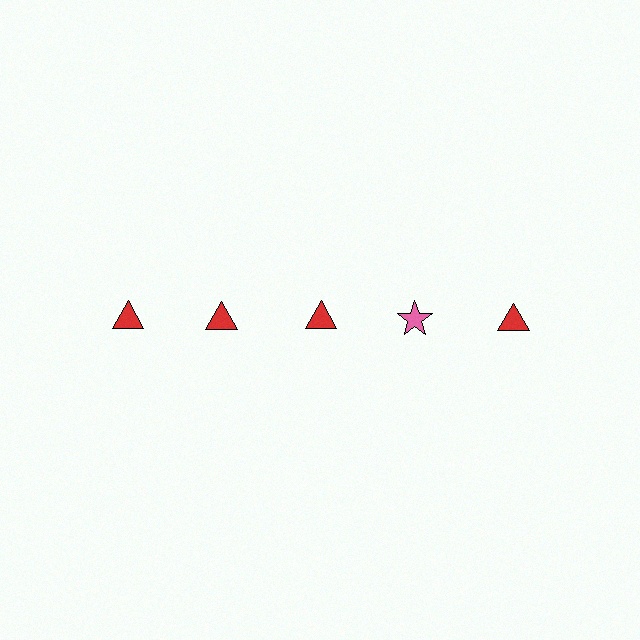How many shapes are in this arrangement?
There are 5 shapes arranged in a grid pattern.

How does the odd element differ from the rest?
It differs in both color (pink instead of red) and shape (star instead of triangle).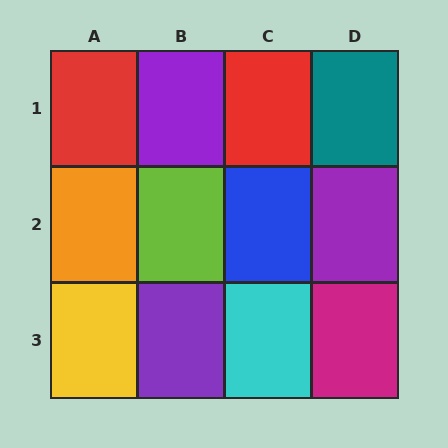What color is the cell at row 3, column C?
Cyan.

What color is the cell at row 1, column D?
Teal.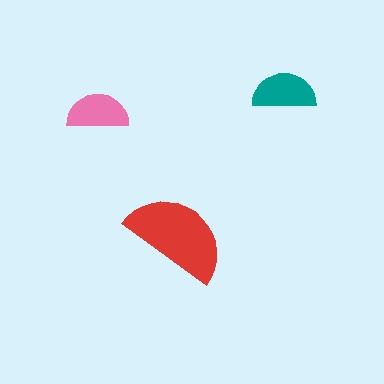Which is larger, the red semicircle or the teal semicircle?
The red one.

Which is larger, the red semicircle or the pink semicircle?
The red one.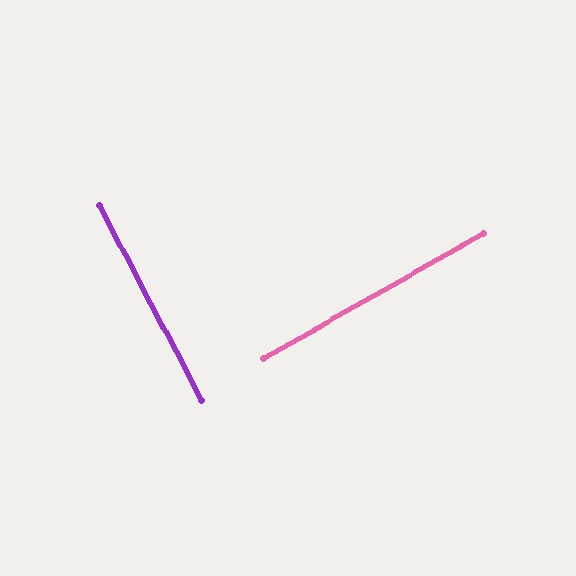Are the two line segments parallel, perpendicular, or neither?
Perpendicular — they meet at approximately 88°.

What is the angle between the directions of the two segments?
Approximately 88 degrees.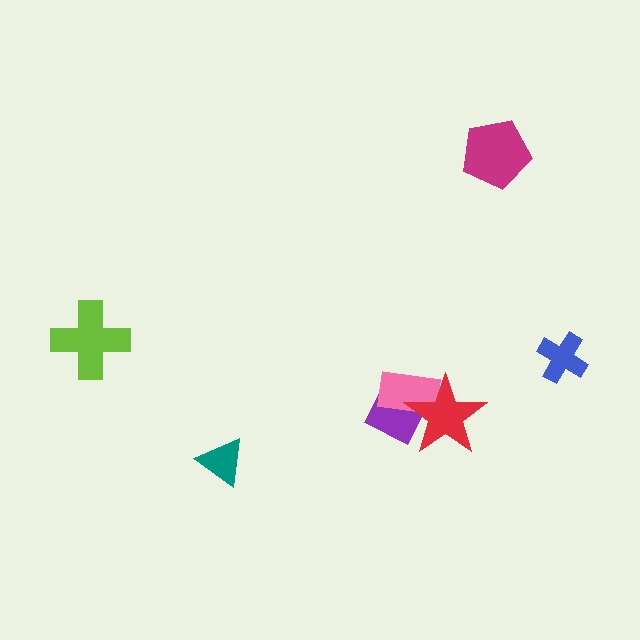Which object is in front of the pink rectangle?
The red star is in front of the pink rectangle.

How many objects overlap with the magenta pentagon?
0 objects overlap with the magenta pentagon.